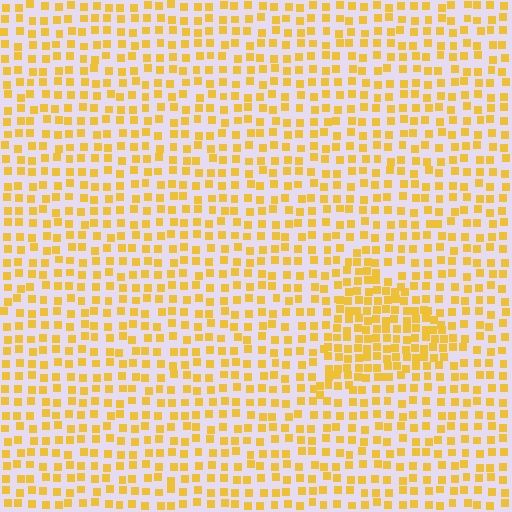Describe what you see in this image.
The image contains small yellow elements arranged at two different densities. A triangle-shaped region is visible where the elements are more densely packed than the surrounding area.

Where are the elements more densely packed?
The elements are more densely packed inside the triangle boundary.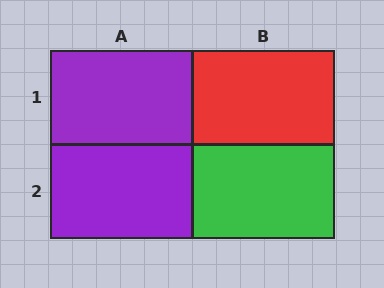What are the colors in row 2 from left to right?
Purple, green.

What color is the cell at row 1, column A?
Purple.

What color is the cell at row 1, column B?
Red.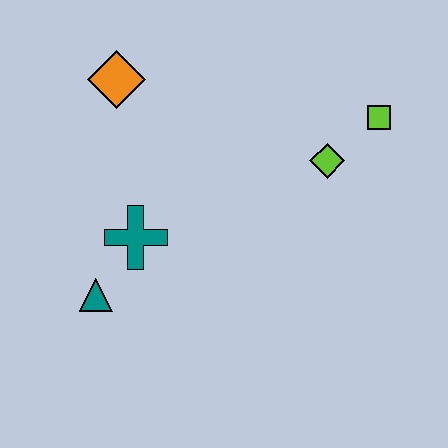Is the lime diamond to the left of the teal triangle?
No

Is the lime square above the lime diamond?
Yes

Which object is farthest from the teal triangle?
The lime square is farthest from the teal triangle.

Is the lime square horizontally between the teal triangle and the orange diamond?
No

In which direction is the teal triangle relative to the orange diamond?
The teal triangle is below the orange diamond.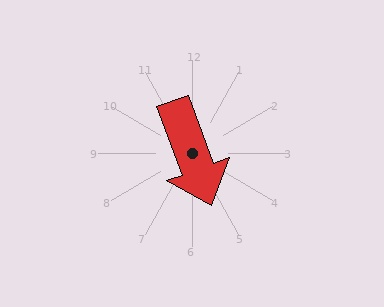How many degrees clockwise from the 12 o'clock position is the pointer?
Approximately 160 degrees.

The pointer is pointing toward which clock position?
Roughly 5 o'clock.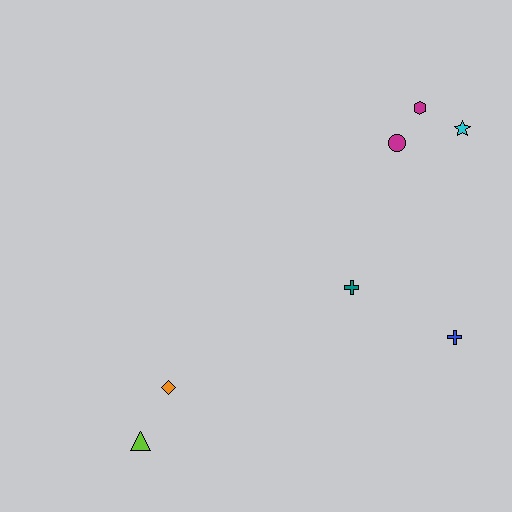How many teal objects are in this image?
There is 1 teal object.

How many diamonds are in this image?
There is 1 diamond.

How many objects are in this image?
There are 7 objects.